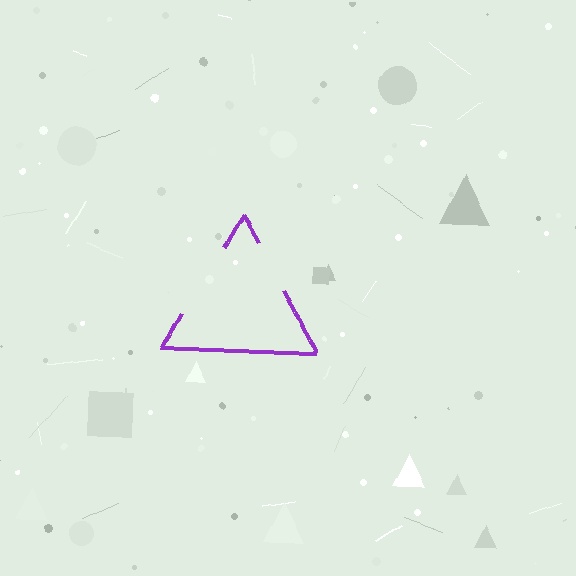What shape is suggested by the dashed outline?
The dashed outline suggests a triangle.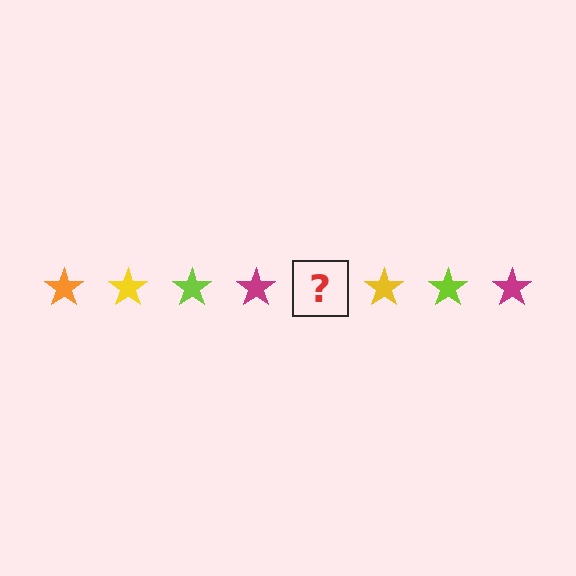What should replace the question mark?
The question mark should be replaced with an orange star.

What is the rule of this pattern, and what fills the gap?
The rule is that the pattern cycles through orange, yellow, lime, magenta stars. The gap should be filled with an orange star.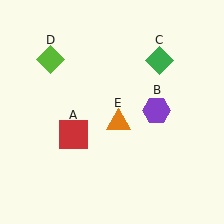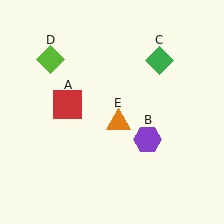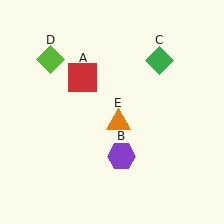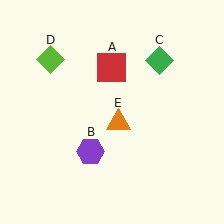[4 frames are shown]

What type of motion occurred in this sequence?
The red square (object A), purple hexagon (object B) rotated clockwise around the center of the scene.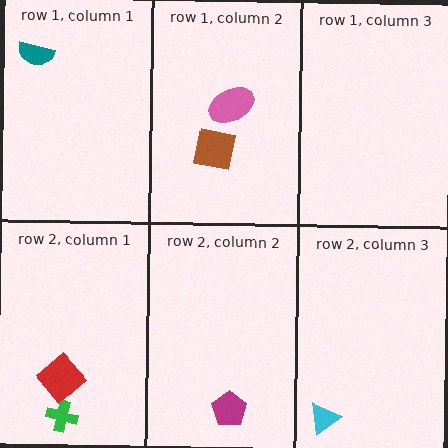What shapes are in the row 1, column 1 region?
The teal semicircle.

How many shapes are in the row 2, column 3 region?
1.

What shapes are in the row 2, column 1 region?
The green cross, the red diamond.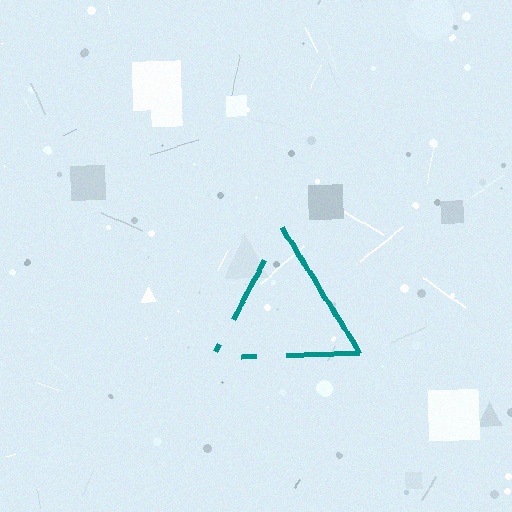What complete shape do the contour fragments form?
The contour fragments form a triangle.